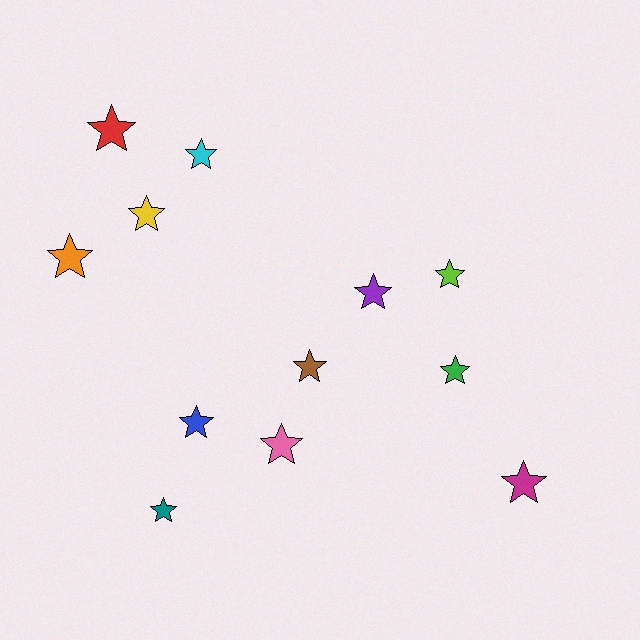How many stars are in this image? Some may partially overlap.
There are 12 stars.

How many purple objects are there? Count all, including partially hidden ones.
There is 1 purple object.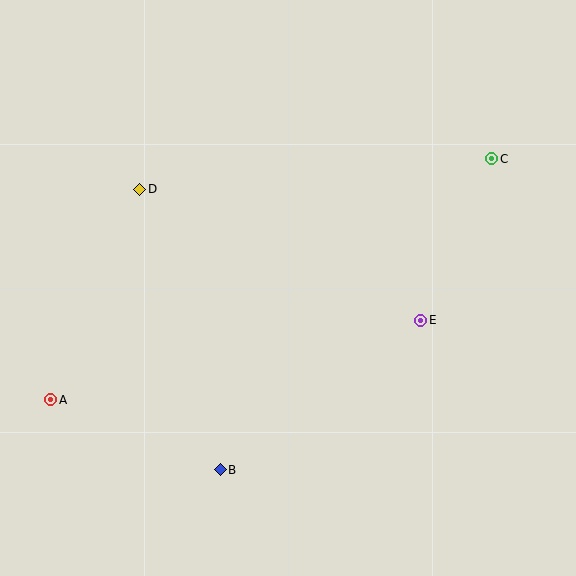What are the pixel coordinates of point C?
Point C is at (492, 159).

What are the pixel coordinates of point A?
Point A is at (51, 400).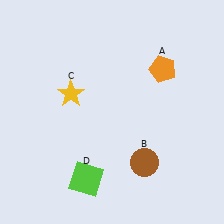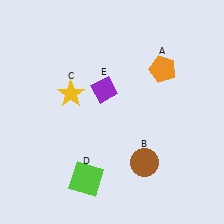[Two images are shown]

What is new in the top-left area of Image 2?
A purple diamond (E) was added in the top-left area of Image 2.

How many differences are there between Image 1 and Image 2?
There is 1 difference between the two images.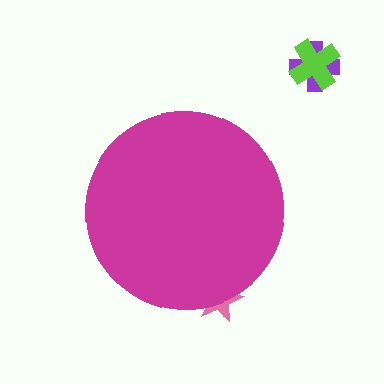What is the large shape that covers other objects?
A magenta circle.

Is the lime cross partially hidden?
No, the lime cross is fully visible.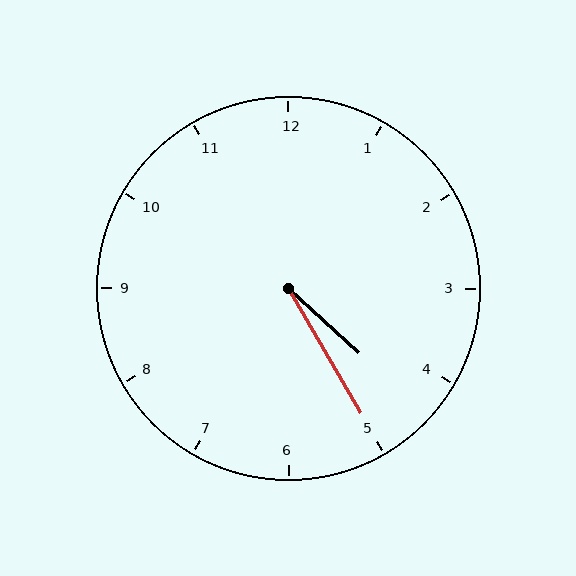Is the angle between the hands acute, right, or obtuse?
It is acute.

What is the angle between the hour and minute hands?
Approximately 18 degrees.